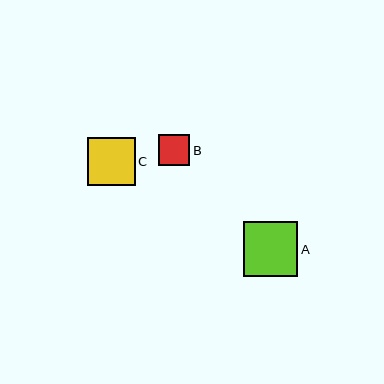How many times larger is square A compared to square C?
Square A is approximately 1.1 times the size of square C.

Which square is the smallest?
Square B is the smallest with a size of approximately 32 pixels.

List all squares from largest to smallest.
From largest to smallest: A, C, B.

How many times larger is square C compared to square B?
Square C is approximately 1.5 times the size of square B.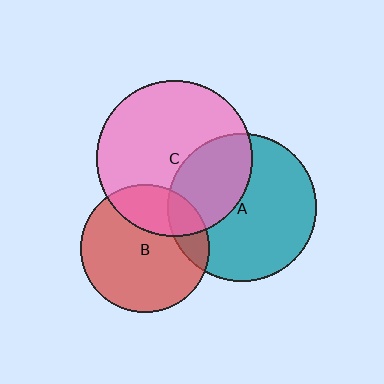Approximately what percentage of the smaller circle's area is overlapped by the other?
Approximately 25%.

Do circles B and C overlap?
Yes.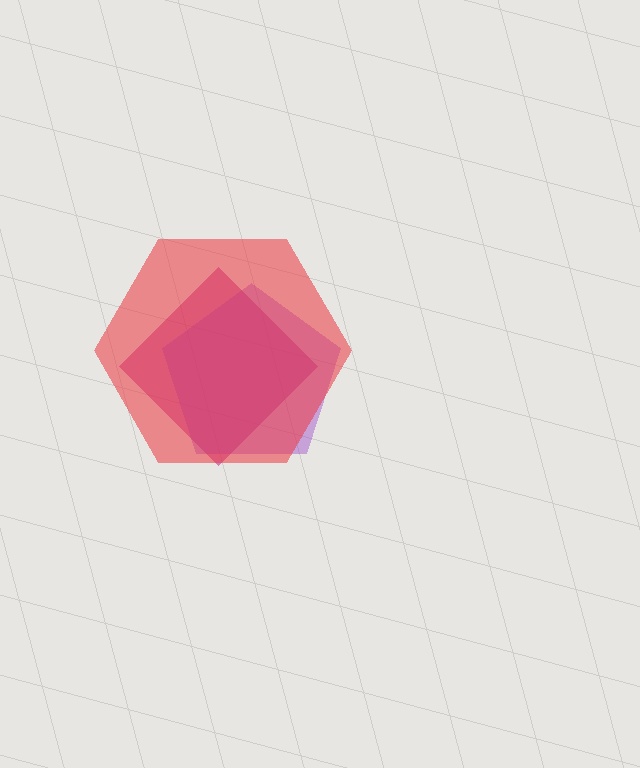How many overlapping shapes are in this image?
There are 3 overlapping shapes in the image.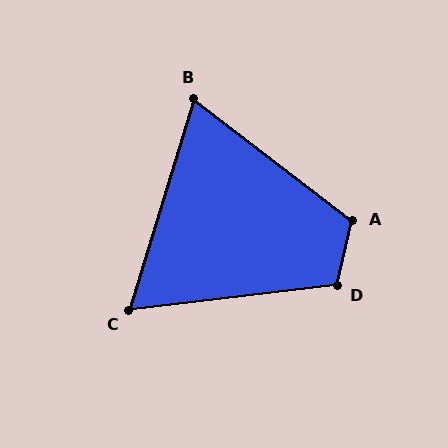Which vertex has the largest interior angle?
A, at approximately 114 degrees.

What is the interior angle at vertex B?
Approximately 70 degrees (acute).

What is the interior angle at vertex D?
Approximately 110 degrees (obtuse).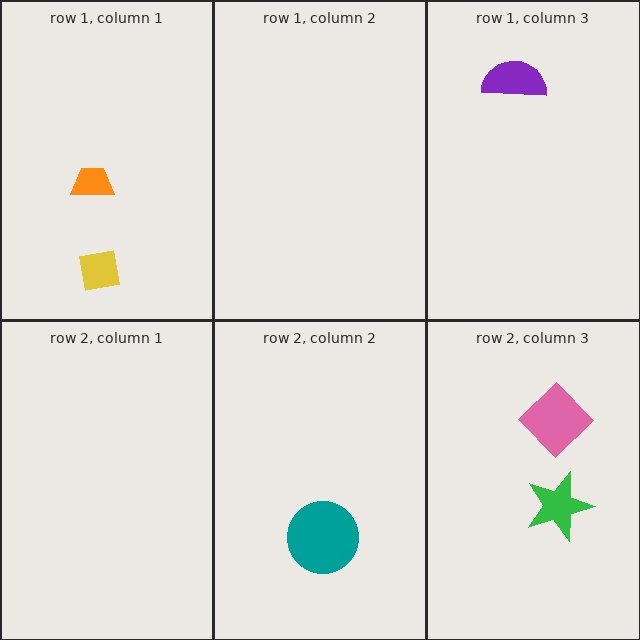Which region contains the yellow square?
The row 1, column 1 region.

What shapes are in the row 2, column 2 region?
The teal circle.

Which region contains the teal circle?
The row 2, column 2 region.